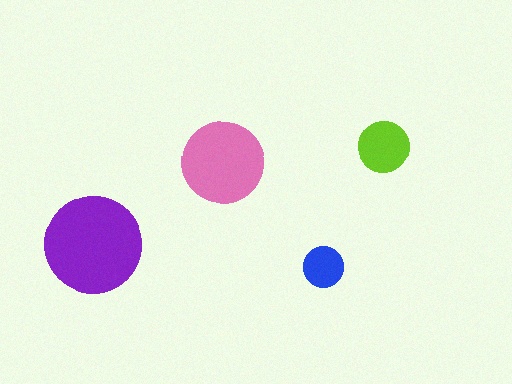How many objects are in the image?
There are 4 objects in the image.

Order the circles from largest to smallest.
the purple one, the pink one, the lime one, the blue one.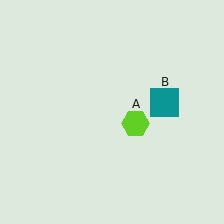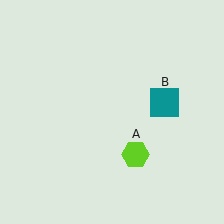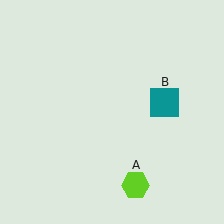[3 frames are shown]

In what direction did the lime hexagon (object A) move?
The lime hexagon (object A) moved down.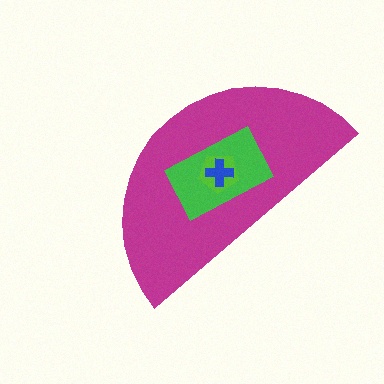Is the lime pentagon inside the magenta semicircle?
Yes.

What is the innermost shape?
The blue cross.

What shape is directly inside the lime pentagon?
The blue cross.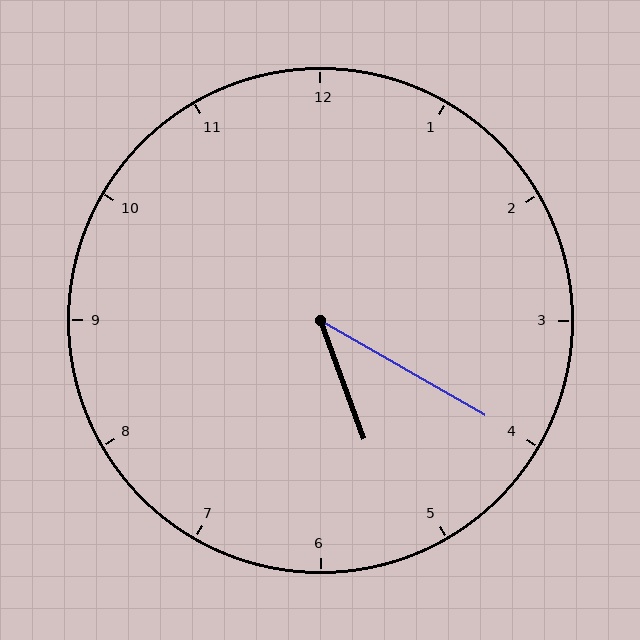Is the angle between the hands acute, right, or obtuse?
It is acute.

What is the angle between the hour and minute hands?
Approximately 40 degrees.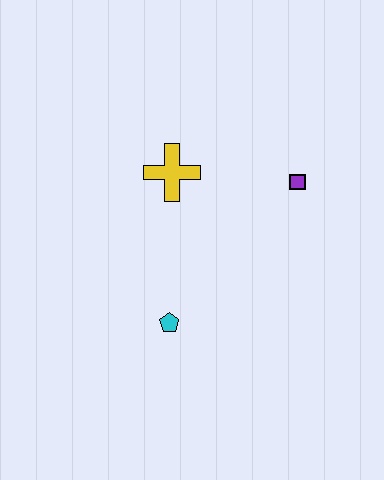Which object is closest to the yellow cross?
The purple square is closest to the yellow cross.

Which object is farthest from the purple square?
The cyan pentagon is farthest from the purple square.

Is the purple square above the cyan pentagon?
Yes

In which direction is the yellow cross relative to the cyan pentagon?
The yellow cross is above the cyan pentagon.